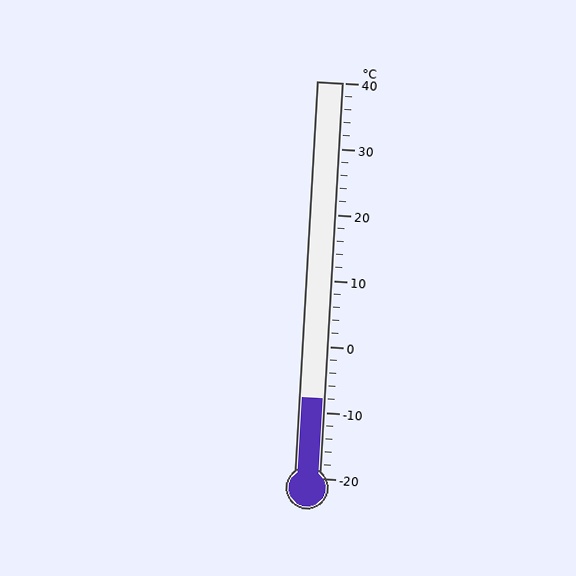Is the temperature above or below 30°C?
The temperature is below 30°C.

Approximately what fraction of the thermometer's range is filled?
The thermometer is filled to approximately 20% of its range.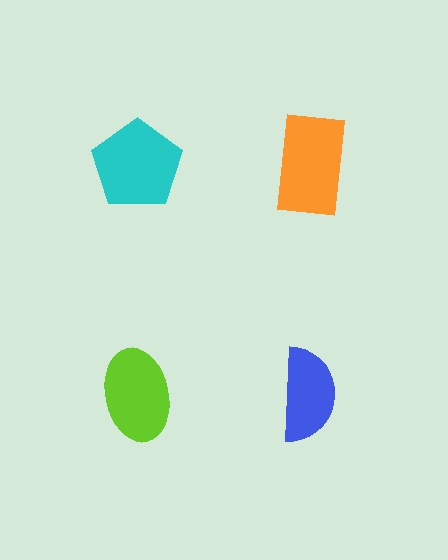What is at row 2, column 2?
A blue semicircle.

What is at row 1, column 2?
An orange rectangle.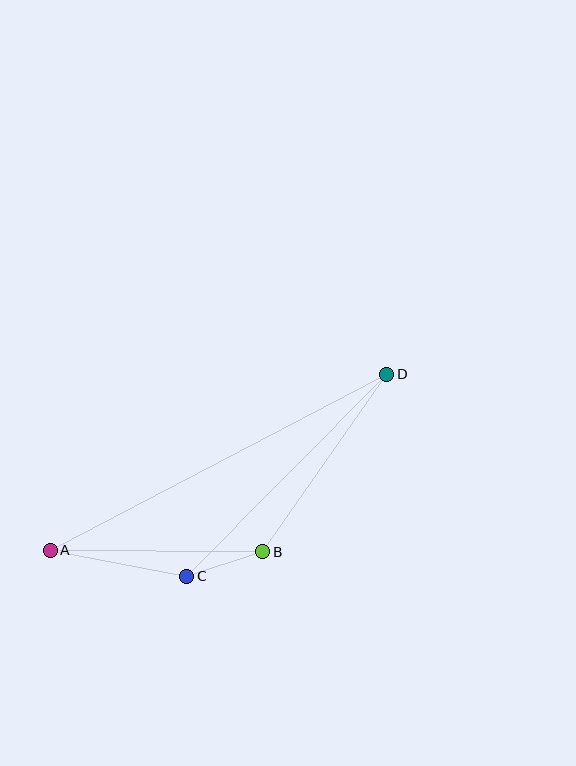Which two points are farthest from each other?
Points A and D are farthest from each other.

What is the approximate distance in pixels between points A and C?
The distance between A and C is approximately 139 pixels.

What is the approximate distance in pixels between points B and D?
The distance between B and D is approximately 216 pixels.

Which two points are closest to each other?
Points B and C are closest to each other.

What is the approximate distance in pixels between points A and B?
The distance between A and B is approximately 212 pixels.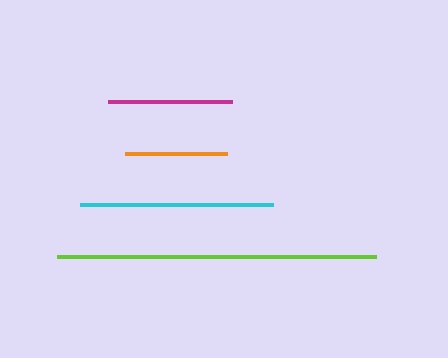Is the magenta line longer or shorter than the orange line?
The magenta line is longer than the orange line.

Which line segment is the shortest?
The orange line is the shortest at approximately 102 pixels.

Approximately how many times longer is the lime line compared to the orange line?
The lime line is approximately 3.1 times the length of the orange line.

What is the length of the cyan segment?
The cyan segment is approximately 193 pixels long.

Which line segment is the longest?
The lime line is the longest at approximately 320 pixels.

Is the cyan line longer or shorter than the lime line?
The lime line is longer than the cyan line.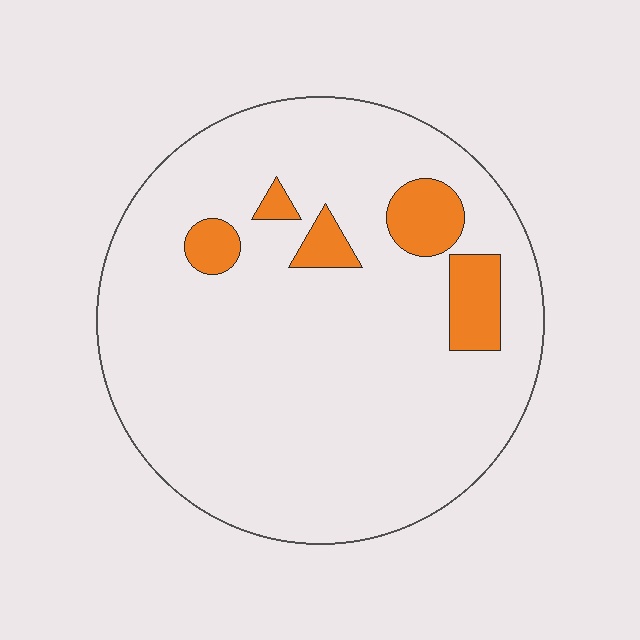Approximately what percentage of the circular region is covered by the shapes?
Approximately 10%.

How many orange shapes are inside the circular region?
5.